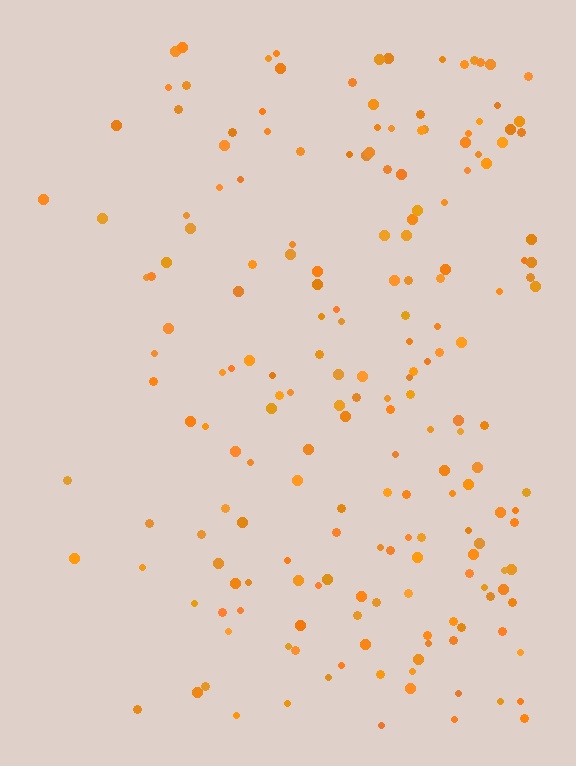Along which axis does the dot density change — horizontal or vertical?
Horizontal.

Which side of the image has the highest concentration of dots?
The right.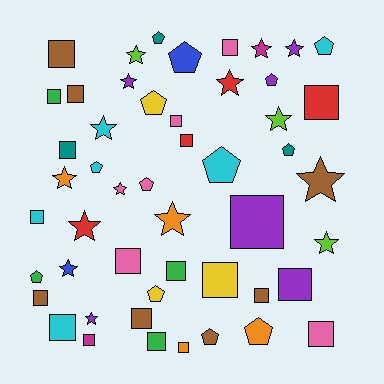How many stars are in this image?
There are 15 stars.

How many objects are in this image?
There are 50 objects.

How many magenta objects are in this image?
There are 2 magenta objects.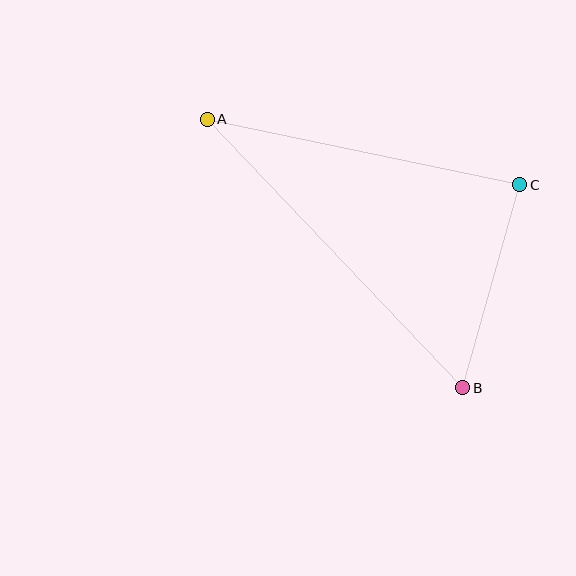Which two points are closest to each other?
Points B and C are closest to each other.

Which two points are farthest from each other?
Points A and B are farthest from each other.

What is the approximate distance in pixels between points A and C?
The distance between A and C is approximately 319 pixels.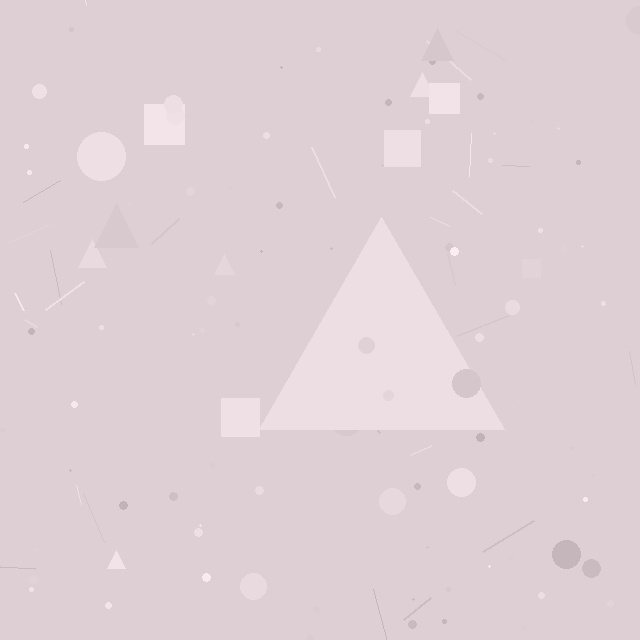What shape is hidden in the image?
A triangle is hidden in the image.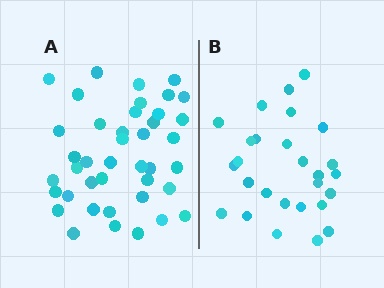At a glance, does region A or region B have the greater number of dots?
Region A (the left region) has more dots.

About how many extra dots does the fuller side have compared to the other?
Region A has approximately 15 more dots than region B.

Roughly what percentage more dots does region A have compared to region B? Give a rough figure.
About 50% more.